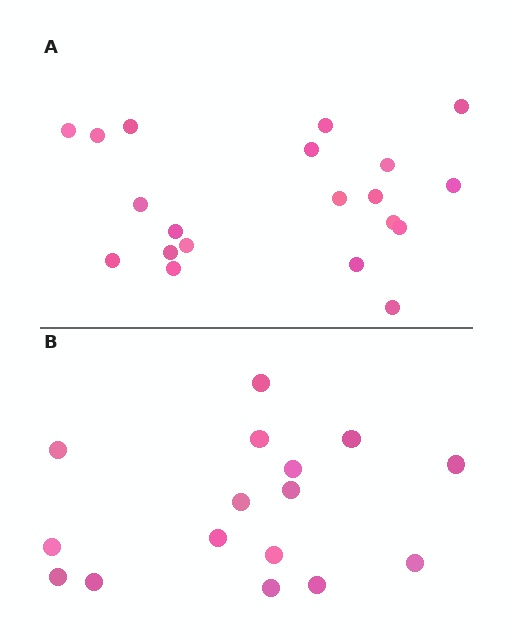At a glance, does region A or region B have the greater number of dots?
Region A (the top region) has more dots.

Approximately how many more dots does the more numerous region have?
Region A has about 4 more dots than region B.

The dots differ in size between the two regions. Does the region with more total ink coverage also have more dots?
No. Region B has more total ink coverage because its dots are larger, but region A actually contains more individual dots. Total area can be misleading — the number of items is what matters here.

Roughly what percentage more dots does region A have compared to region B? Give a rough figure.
About 25% more.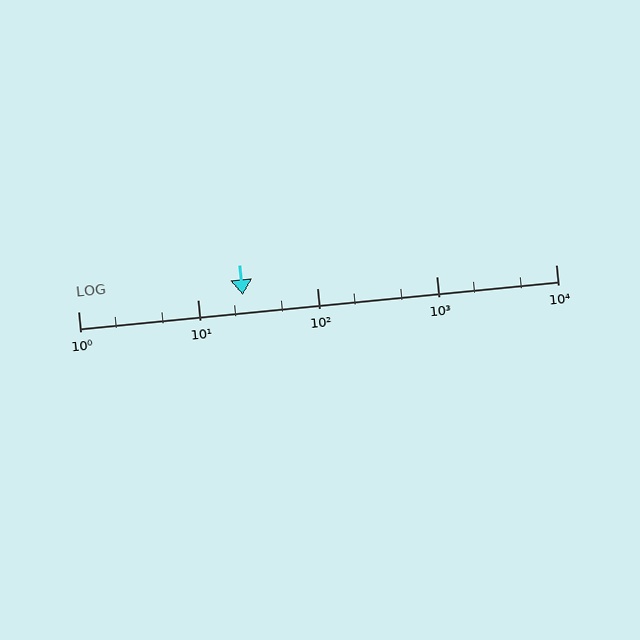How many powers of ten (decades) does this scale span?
The scale spans 4 decades, from 1 to 10000.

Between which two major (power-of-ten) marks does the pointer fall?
The pointer is between 10 and 100.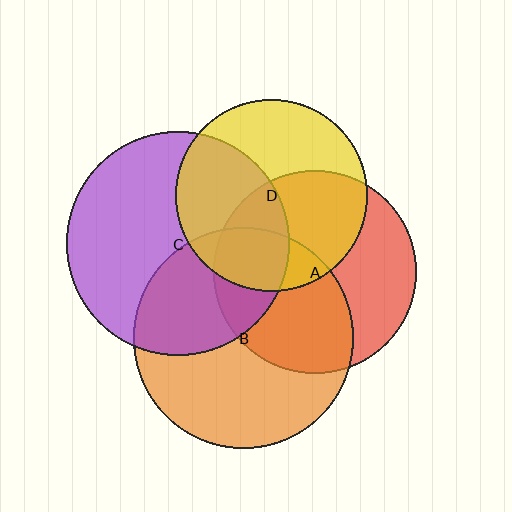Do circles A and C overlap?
Yes.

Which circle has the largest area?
Circle C (purple).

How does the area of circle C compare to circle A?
Approximately 1.2 times.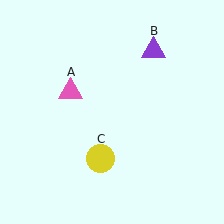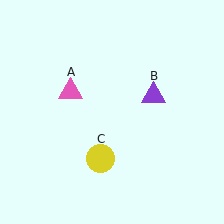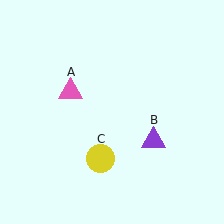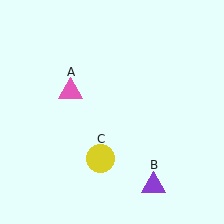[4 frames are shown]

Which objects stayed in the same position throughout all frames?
Pink triangle (object A) and yellow circle (object C) remained stationary.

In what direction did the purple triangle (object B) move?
The purple triangle (object B) moved down.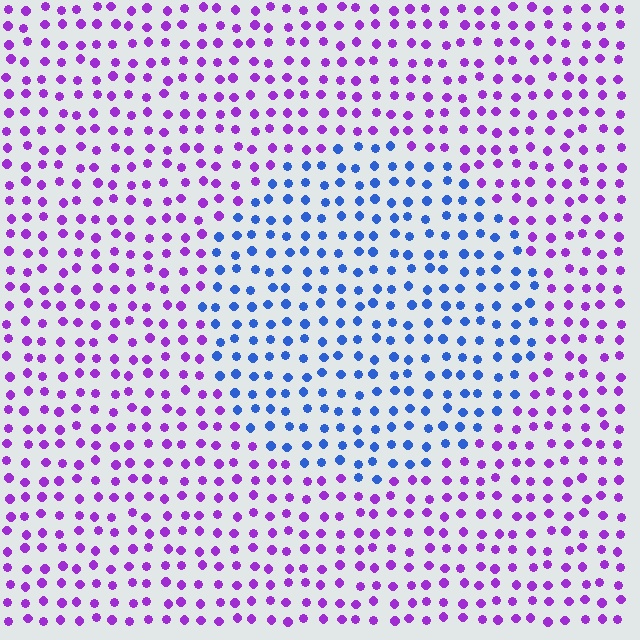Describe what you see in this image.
The image is filled with small purple elements in a uniform arrangement. A circle-shaped region is visible where the elements are tinted to a slightly different hue, forming a subtle color boundary.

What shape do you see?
I see a circle.